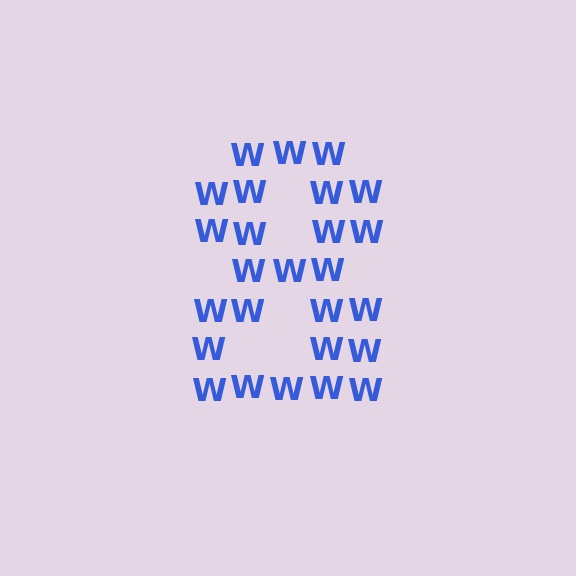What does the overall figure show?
The overall figure shows the digit 8.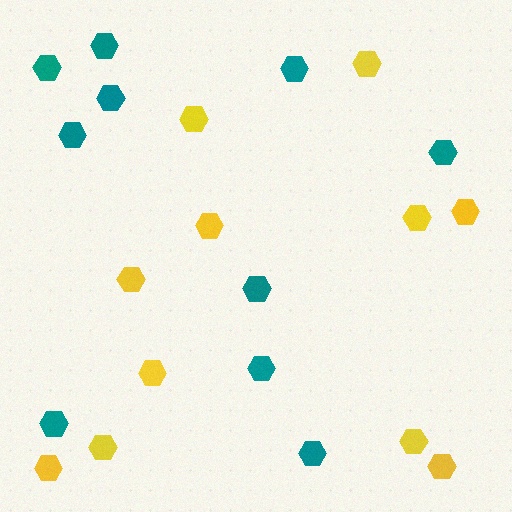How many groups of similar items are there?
There are 2 groups: one group of yellow hexagons (11) and one group of teal hexagons (10).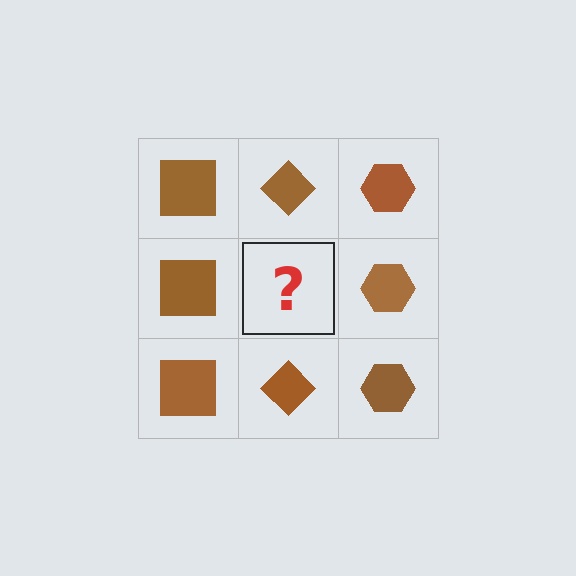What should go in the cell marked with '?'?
The missing cell should contain a brown diamond.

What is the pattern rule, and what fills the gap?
The rule is that each column has a consistent shape. The gap should be filled with a brown diamond.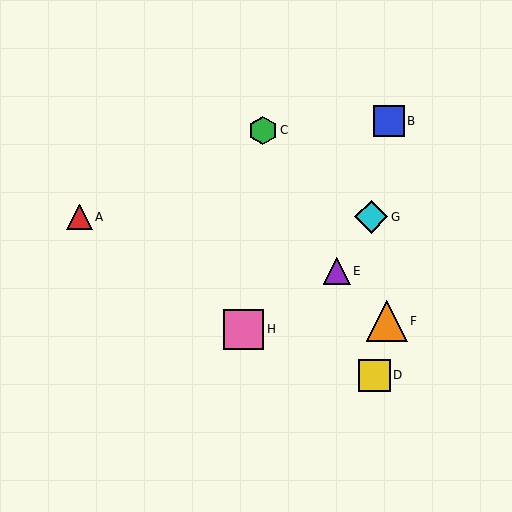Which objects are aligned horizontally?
Objects A, G are aligned horizontally.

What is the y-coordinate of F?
Object F is at y≈321.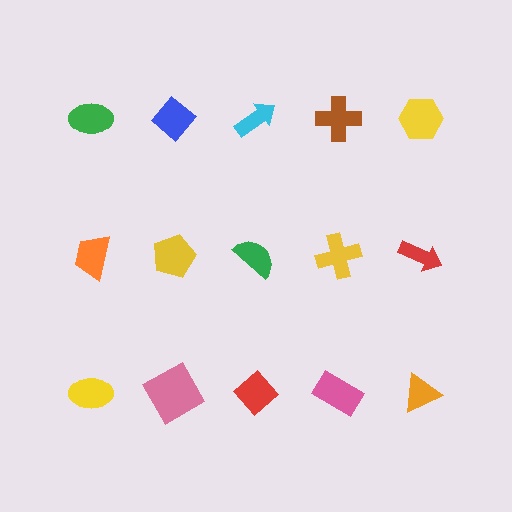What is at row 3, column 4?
A pink rectangle.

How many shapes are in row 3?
5 shapes.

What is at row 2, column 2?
A yellow pentagon.